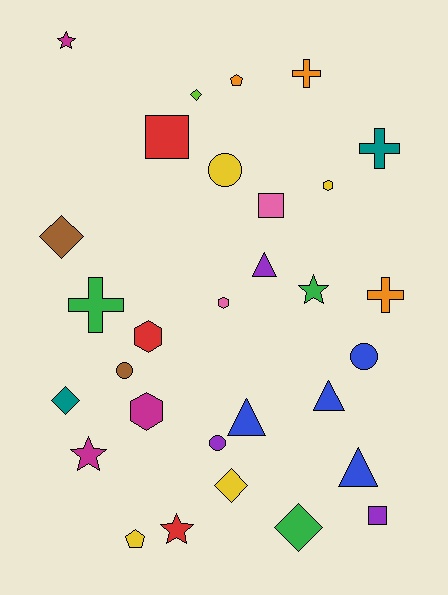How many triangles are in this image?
There are 4 triangles.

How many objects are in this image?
There are 30 objects.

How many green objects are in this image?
There are 3 green objects.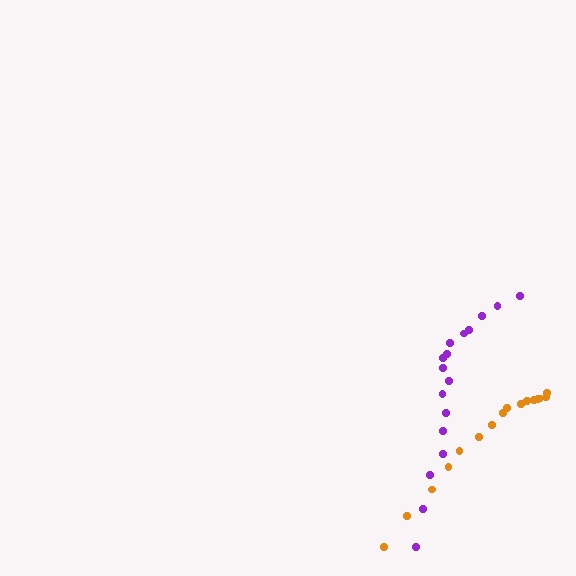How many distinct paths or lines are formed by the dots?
There are 2 distinct paths.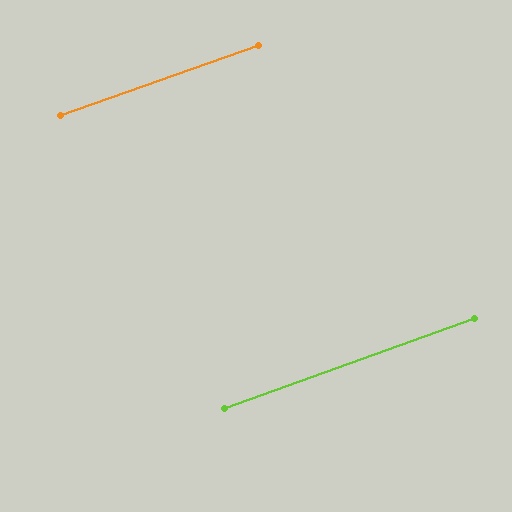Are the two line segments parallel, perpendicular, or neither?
Parallel — their directions differ by only 0.3°.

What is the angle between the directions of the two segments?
Approximately 0 degrees.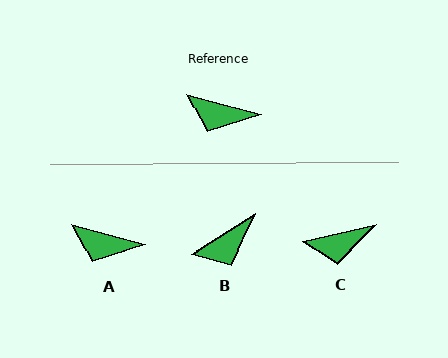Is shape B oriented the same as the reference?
No, it is off by about 47 degrees.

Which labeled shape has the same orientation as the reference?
A.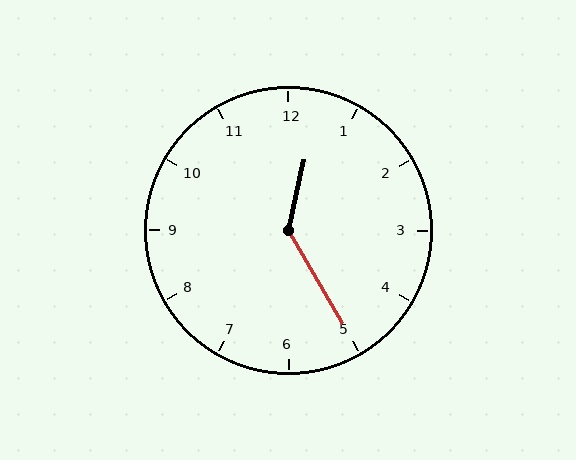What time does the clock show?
12:25.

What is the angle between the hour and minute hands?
Approximately 138 degrees.